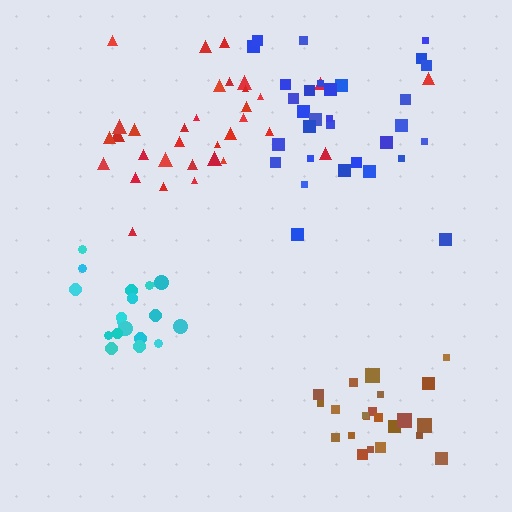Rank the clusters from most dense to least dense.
brown, cyan, blue, red.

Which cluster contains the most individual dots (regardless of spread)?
Red (33).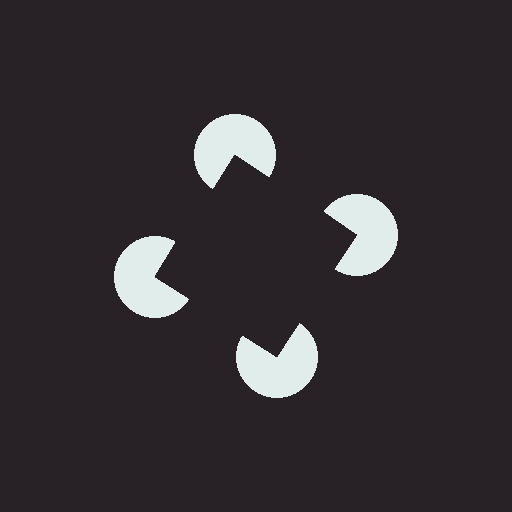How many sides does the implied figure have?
4 sides.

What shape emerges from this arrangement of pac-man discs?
An illusory square — its edges are inferred from the aligned wedge cuts in the pac-man discs, not physically drawn.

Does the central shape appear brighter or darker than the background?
It typically appears slightly darker than the background, even though no actual brightness change is drawn.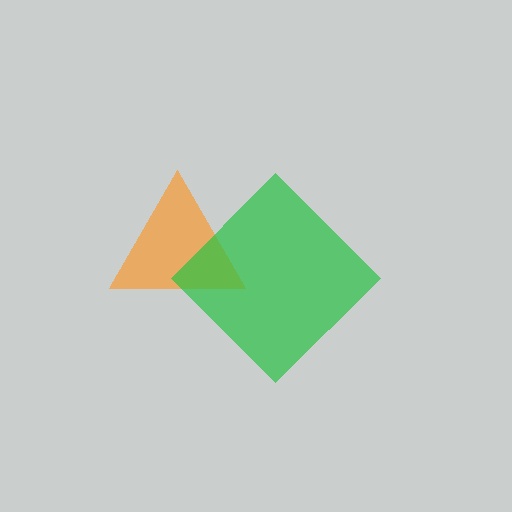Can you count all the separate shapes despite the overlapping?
Yes, there are 2 separate shapes.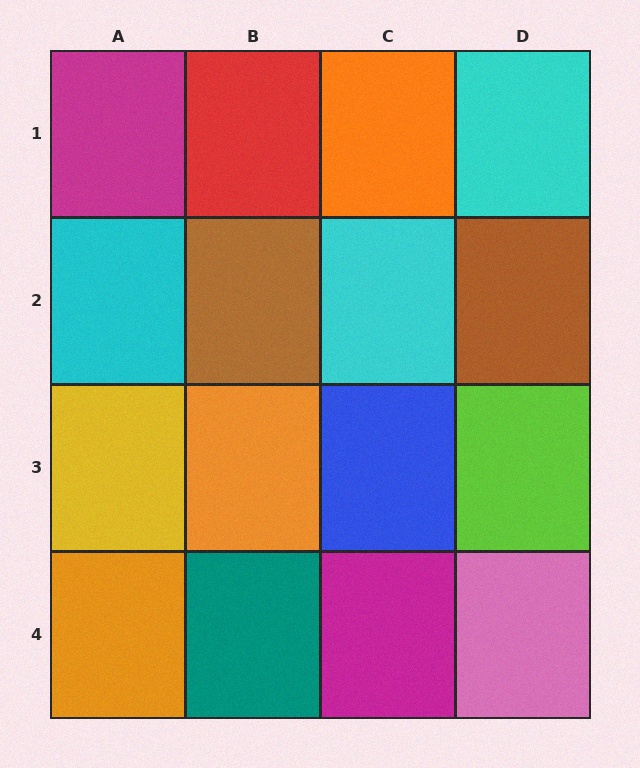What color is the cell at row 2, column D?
Brown.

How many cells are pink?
1 cell is pink.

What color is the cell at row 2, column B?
Brown.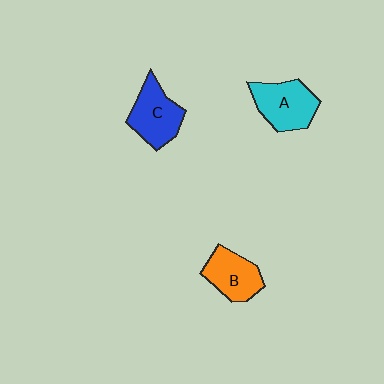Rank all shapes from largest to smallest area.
From largest to smallest: A (cyan), C (blue), B (orange).